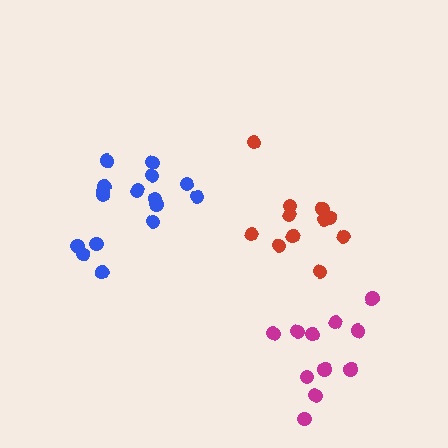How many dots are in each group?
Group 1: 16 dots, Group 2: 11 dots, Group 3: 11 dots (38 total).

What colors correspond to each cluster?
The clusters are colored: blue, red, magenta.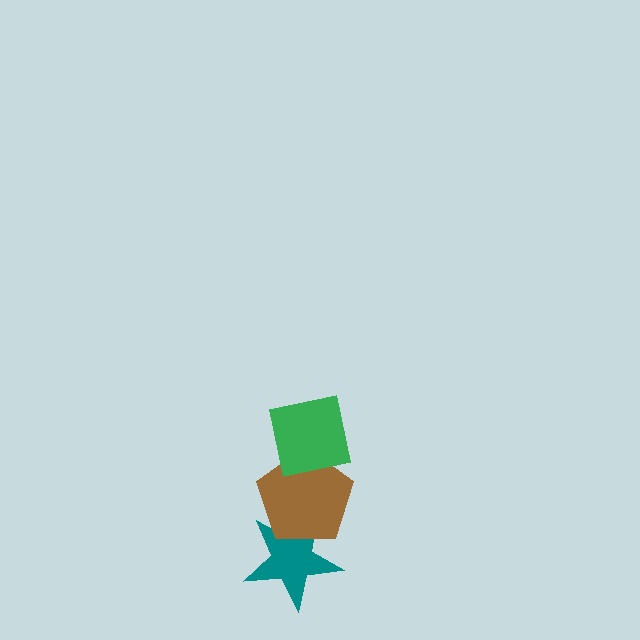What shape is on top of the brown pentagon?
The green square is on top of the brown pentagon.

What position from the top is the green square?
The green square is 1st from the top.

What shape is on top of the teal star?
The brown pentagon is on top of the teal star.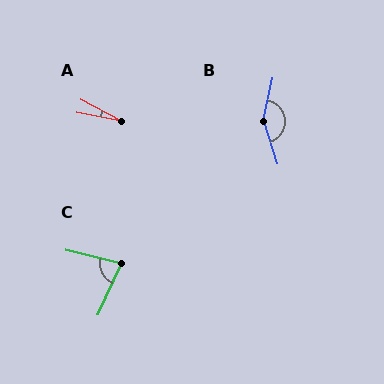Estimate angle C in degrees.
Approximately 80 degrees.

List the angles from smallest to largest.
A (17°), C (80°), B (149°).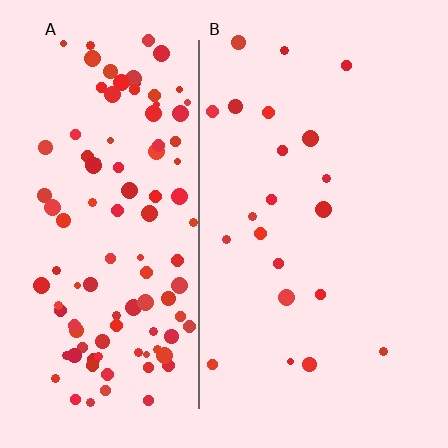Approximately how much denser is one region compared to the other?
Approximately 5.3× — region A over region B.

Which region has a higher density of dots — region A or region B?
A (the left).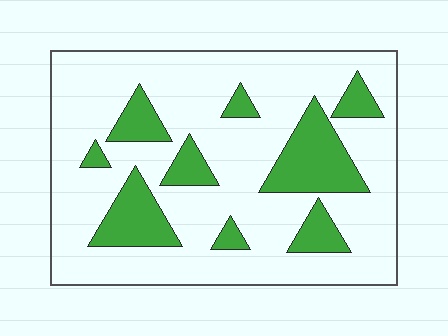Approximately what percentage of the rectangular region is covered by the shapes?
Approximately 20%.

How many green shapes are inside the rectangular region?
9.